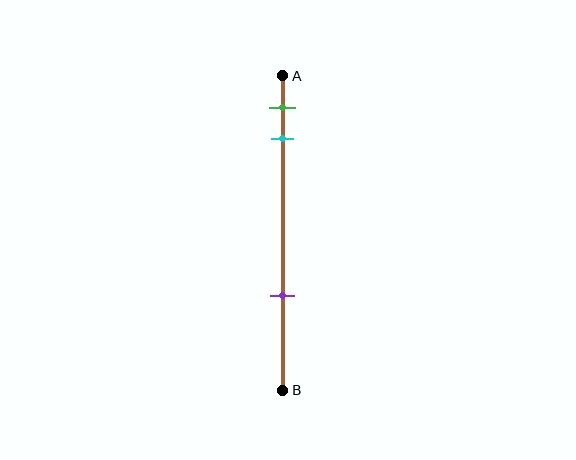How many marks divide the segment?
There are 3 marks dividing the segment.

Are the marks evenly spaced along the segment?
No, the marks are not evenly spaced.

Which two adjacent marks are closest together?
The green and cyan marks are the closest adjacent pair.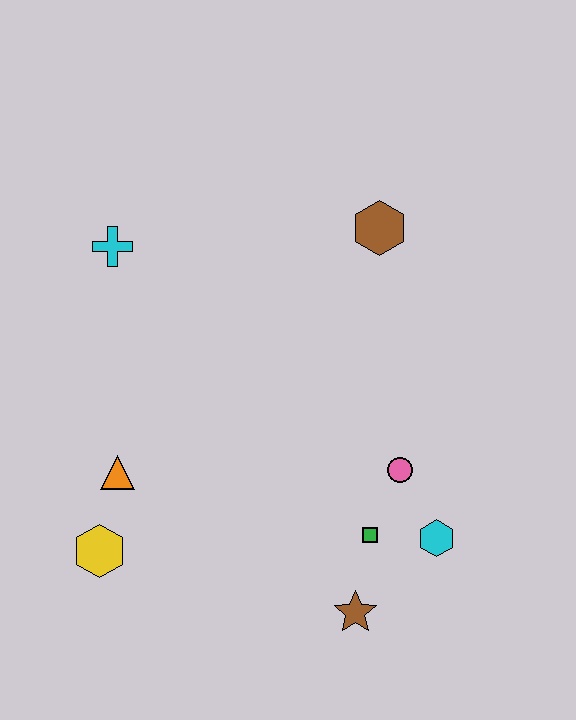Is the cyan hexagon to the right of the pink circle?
Yes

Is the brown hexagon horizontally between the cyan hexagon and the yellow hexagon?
Yes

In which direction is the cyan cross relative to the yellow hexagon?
The cyan cross is above the yellow hexagon.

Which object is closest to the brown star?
The green square is closest to the brown star.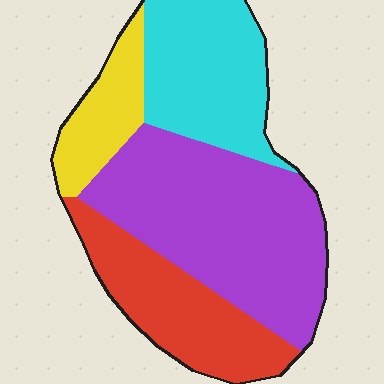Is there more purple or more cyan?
Purple.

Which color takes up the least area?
Yellow, at roughly 10%.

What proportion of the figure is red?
Red takes up between a sixth and a third of the figure.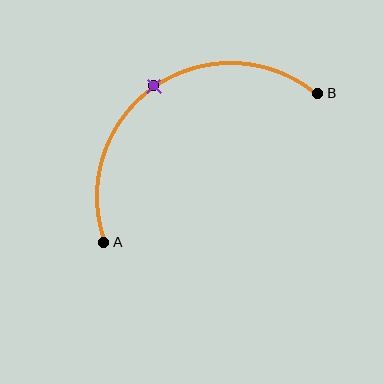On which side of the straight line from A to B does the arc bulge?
The arc bulges above and to the left of the straight line connecting A and B.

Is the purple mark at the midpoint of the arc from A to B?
Yes. The purple mark lies on the arc at equal arc-length from both A and B — it is the arc midpoint.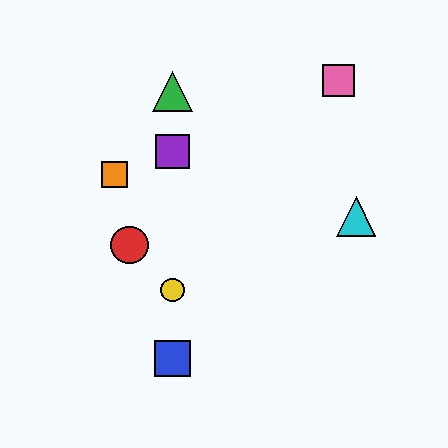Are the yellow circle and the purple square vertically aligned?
Yes, both are at x≈172.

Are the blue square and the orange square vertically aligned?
No, the blue square is at x≈172 and the orange square is at x≈115.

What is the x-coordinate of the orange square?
The orange square is at x≈115.